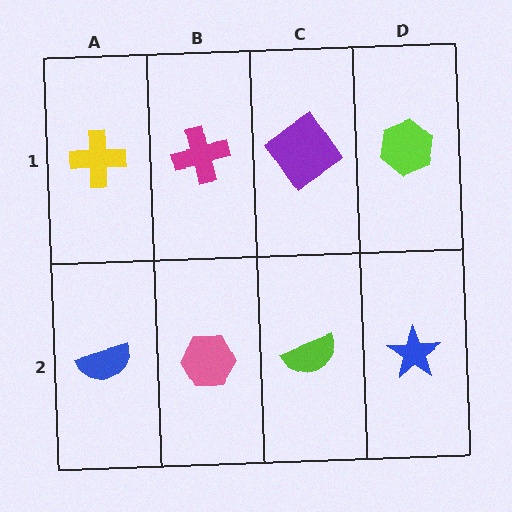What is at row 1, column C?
A purple diamond.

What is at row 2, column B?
A pink hexagon.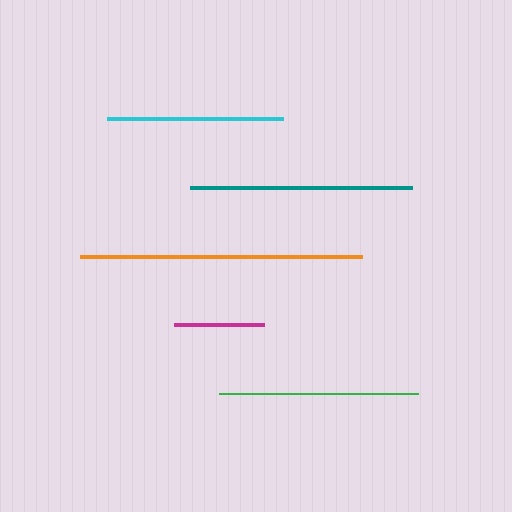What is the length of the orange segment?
The orange segment is approximately 282 pixels long.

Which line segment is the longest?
The orange line is the longest at approximately 282 pixels.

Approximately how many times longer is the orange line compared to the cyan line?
The orange line is approximately 1.6 times the length of the cyan line.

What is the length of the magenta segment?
The magenta segment is approximately 89 pixels long.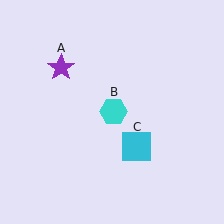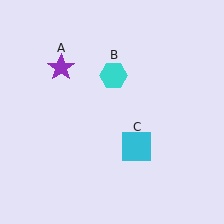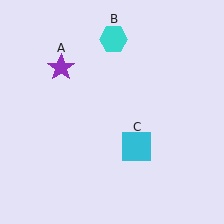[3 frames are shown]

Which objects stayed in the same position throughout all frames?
Purple star (object A) and cyan square (object C) remained stationary.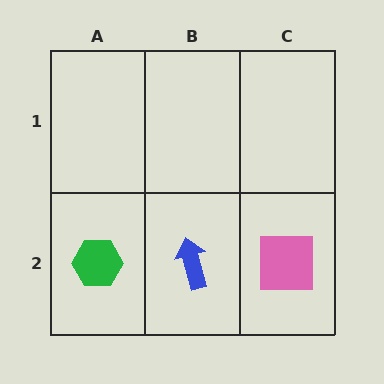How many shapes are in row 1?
0 shapes.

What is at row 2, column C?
A pink square.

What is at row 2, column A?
A green hexagon.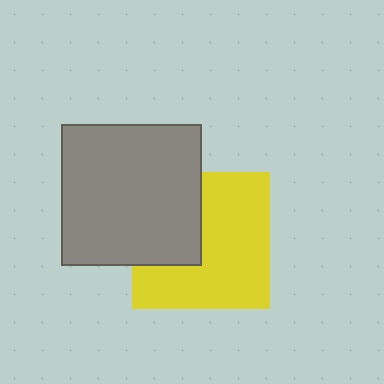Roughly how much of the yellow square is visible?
Most of it is visible (roughly 65%).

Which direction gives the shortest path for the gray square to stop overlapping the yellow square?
Moving left gives the shortest separation.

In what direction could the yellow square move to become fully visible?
The yellow square could move right. That would shift it out from behind the gray square entirely.